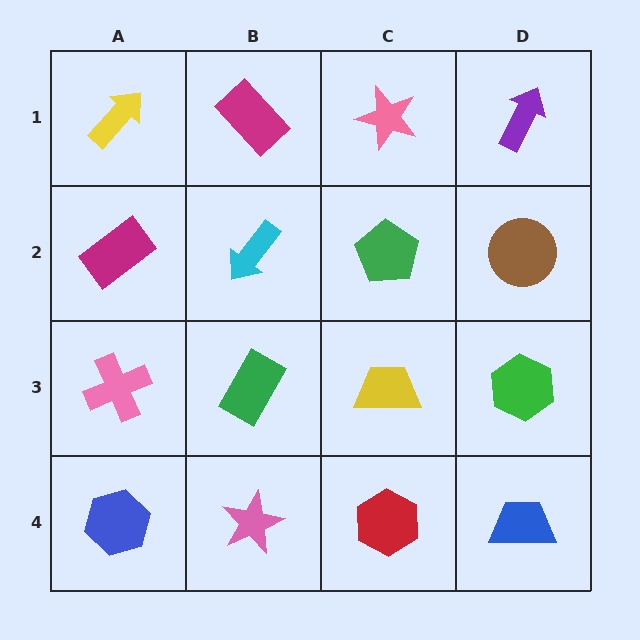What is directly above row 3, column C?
A green pentagon.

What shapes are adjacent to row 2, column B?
A magenta rectangle (row 1, column B), a green rectangle (row 3, column B), a magenta rectangle (row 2, column A), a green pentagon (row 2, column C).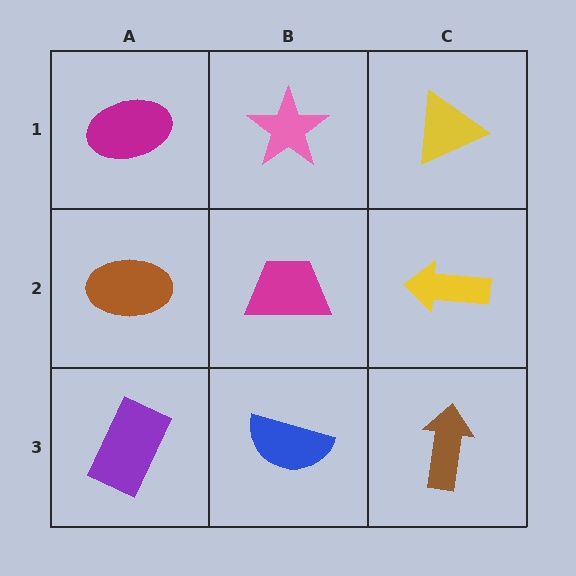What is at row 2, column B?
A magenta trapezoid.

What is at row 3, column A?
A purple rectangle.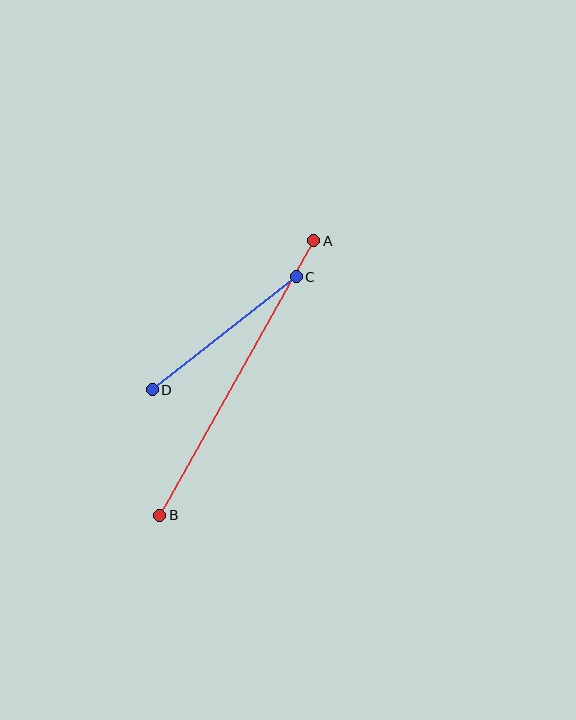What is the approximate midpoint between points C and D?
The midpoint is at approximately (224, 333) pixels.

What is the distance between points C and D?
The distance is approximately 183 pixels.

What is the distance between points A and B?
The distance is approximately 315 pixels.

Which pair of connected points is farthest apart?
Points A and B are farthest apart.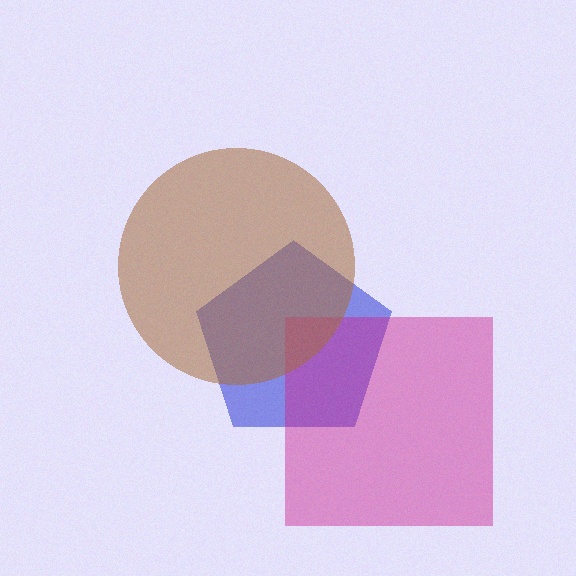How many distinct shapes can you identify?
There are 3 distinct shapes: a blue pentagon, a magenta square, a brown circle.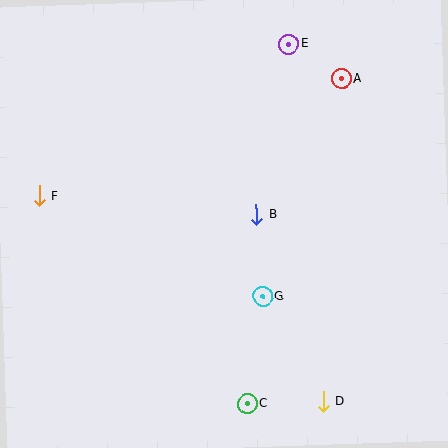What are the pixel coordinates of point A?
Point A is at (342, 79).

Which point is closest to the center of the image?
Point B at (257, 215) is closest to the center.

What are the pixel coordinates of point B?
Point B is at (257, 215).